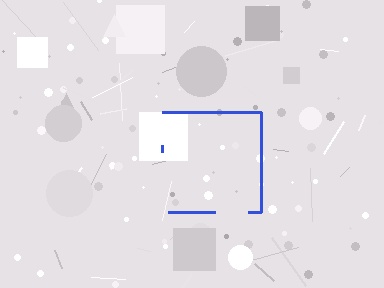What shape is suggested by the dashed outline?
The dashed outline suggests a square.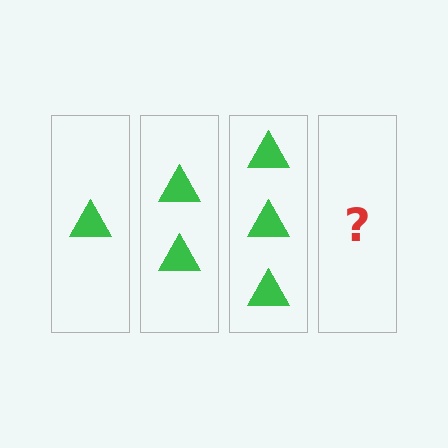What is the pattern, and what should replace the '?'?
The pattern is that each step adds one more triangle. The '?' should be 4 triangles.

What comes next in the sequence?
The next element should be 4 triangles.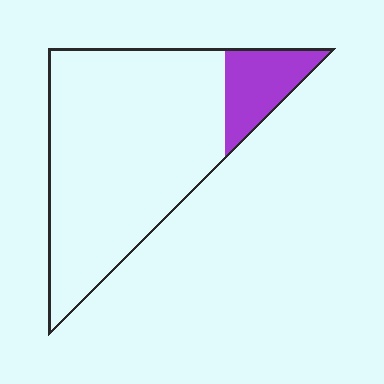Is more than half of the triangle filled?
No.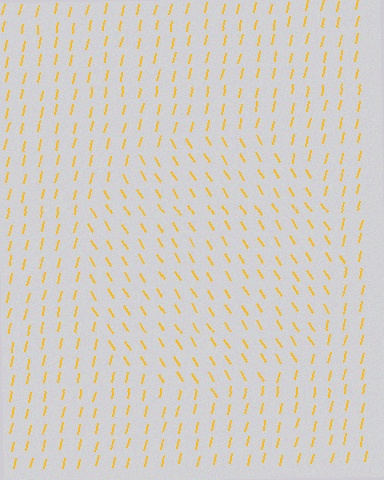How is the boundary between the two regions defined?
The boundary is defined purely by a change in line orientation (approximately 45 degrees difference). All lines are the same color and thickness.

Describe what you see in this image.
The image is filled with small yellow line segments. A circle region in the image has lines oriented differently from the surrounding lines, creating a visible texture boundary.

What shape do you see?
I see a circle.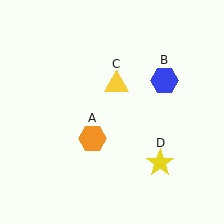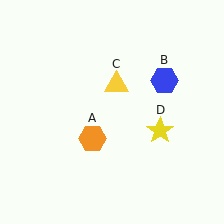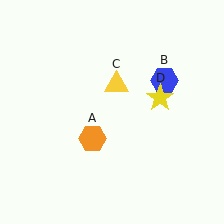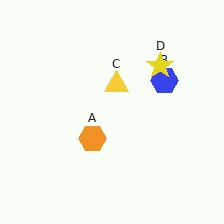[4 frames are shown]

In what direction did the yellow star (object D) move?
The yellow star (object D) moved up.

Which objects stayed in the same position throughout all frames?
Orange hexagon (object A) and blue hexagon (object B) and yellow triangle (object C) remained stationary.